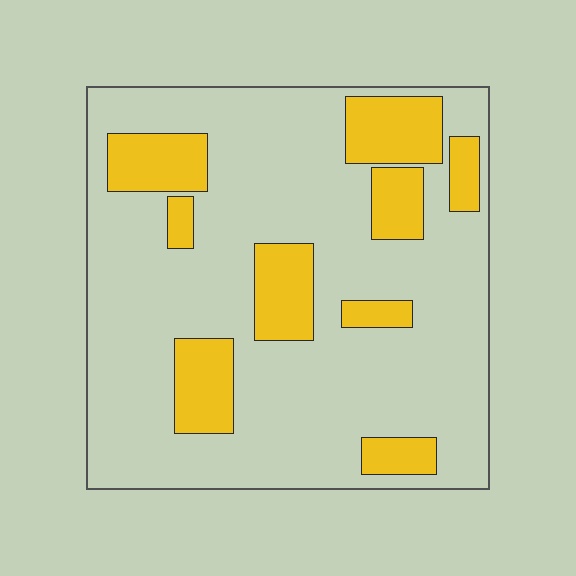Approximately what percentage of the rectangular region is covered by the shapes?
Approximately 25%.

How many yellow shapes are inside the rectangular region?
9.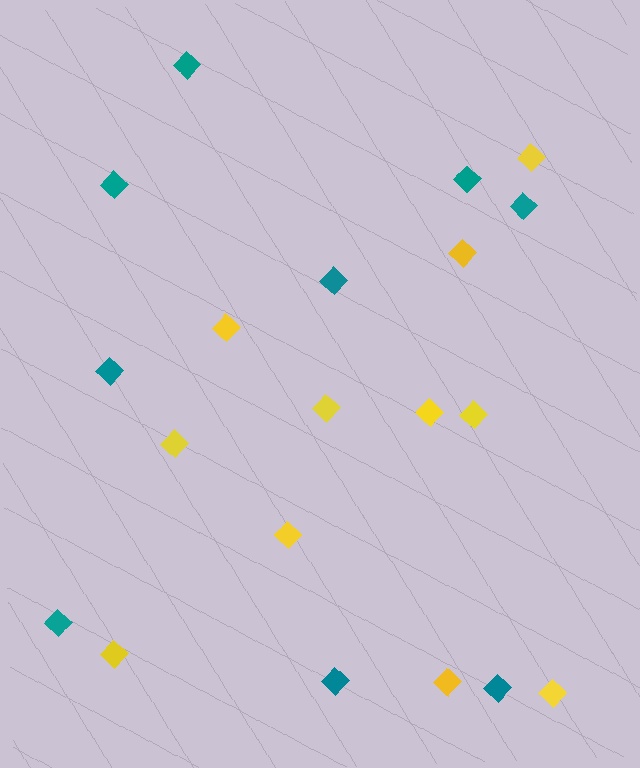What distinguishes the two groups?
There are 2 groups: one group of yellow diamonds (11) and one group of teal diamonds (9).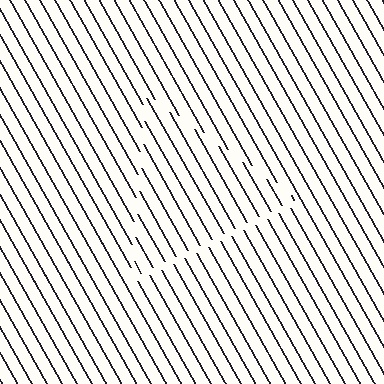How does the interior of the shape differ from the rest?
The interior of the shape contains the same grating, shifted by half a period — the contour is defined by the phase discontinuity where line-ends from the inner and outer gratings abut.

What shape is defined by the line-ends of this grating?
An illusory triangle. The interior of the shape contains the same grating, shifted by half a period — the contour is defined by the phase discontinuity where line-ends from the inner and outer gratings abut.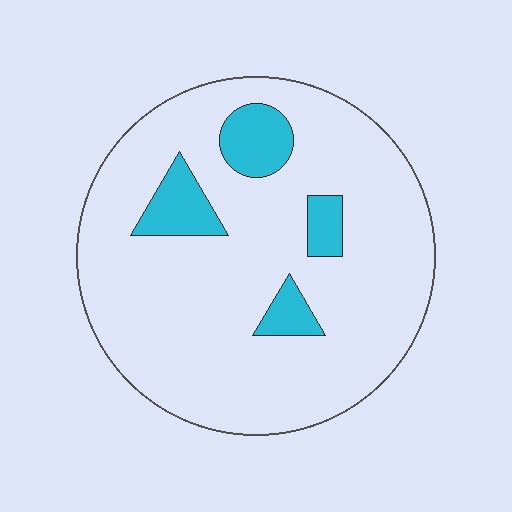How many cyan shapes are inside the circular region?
4.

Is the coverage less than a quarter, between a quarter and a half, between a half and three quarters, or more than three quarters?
Less than a quarter.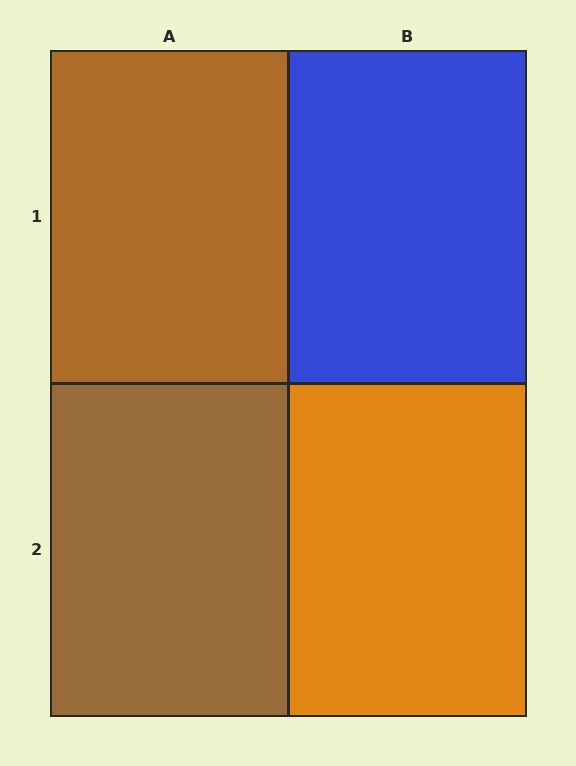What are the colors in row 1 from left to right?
Brown, blue.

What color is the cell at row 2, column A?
Brown.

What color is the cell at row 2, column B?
Orange.